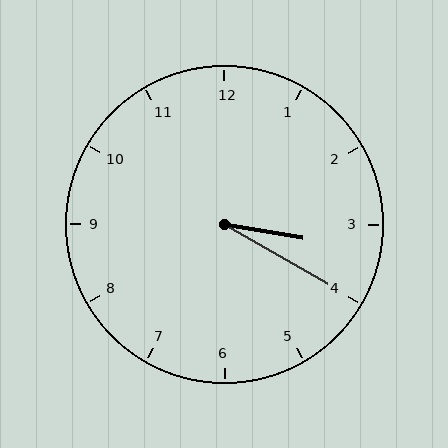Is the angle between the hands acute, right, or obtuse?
It is acute.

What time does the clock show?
3:20.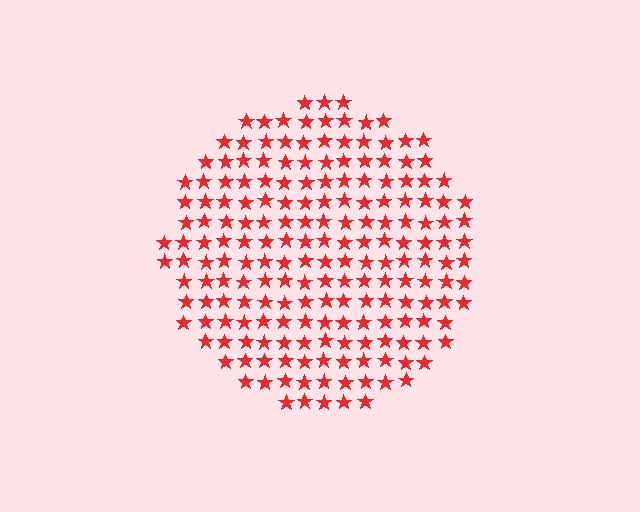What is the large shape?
The large shape is a circle.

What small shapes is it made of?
It is made of small stars.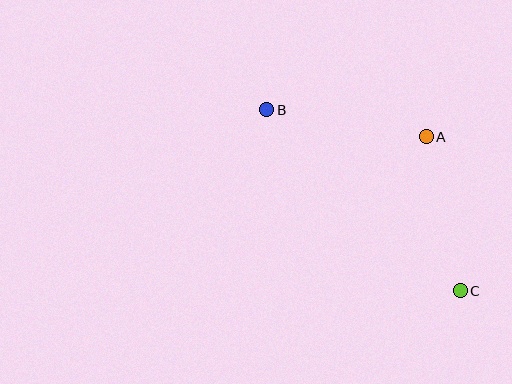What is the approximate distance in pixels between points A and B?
The distance between A and B is approximately 162 pixels.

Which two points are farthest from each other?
Points B and C are farthest from each other.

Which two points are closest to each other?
Points A and C are closest to each other.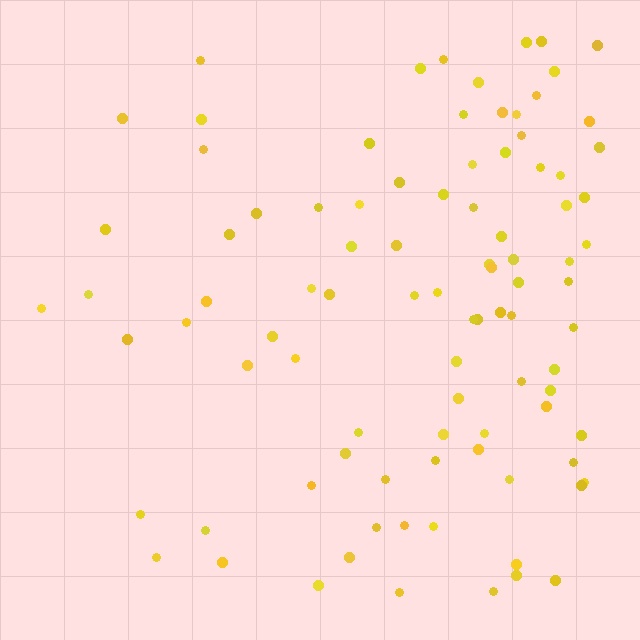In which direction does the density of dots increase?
From left to right, with the right side densest.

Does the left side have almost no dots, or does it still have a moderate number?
Still a moderate number, just noticeably fewer than the right.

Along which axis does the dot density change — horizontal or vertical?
Horizontal.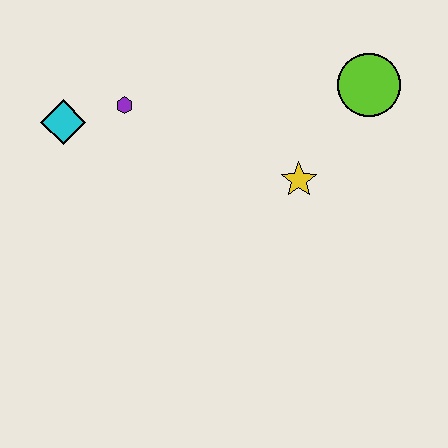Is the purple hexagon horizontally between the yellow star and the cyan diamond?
Yes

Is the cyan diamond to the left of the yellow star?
Yes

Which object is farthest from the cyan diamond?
The lime circle is farthest from the cyan diamond.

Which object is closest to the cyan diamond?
The purple hexagon is closest to the cyan diamond.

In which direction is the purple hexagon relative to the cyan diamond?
The purple hexagon is to the right of the cyan diamond.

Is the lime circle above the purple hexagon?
Yes